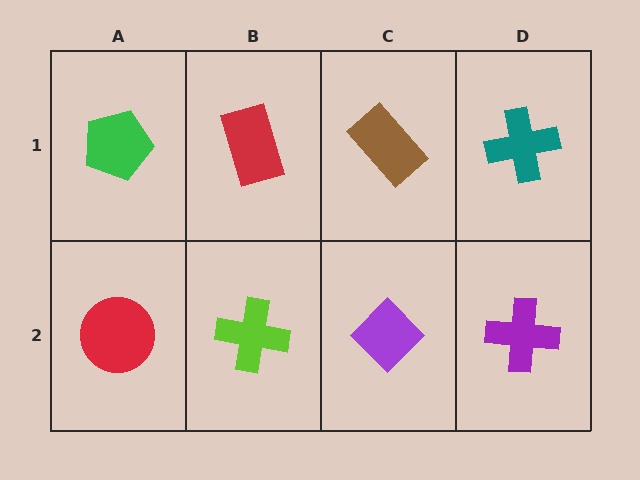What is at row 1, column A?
A green pentagon.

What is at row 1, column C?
A brown rectangle.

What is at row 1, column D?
A teal cross.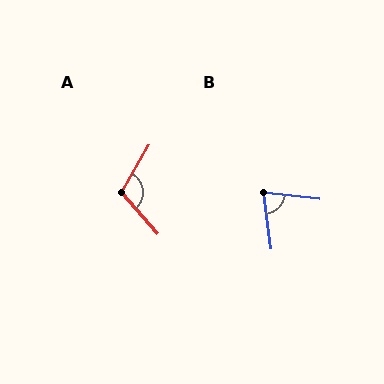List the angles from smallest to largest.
B (76°), A (109°).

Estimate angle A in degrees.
Approximately 109 degrees.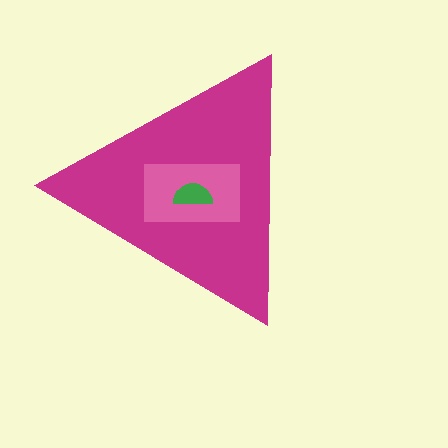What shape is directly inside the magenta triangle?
The pink rectangle.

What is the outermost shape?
The magenta triangle.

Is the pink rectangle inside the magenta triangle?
Yes.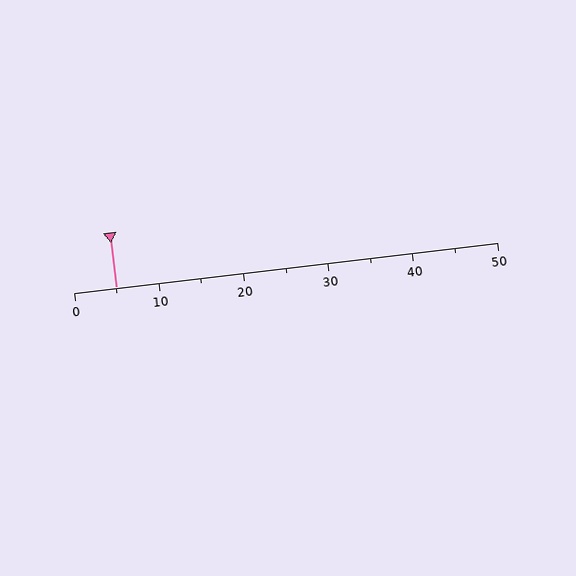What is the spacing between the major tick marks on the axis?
The major ticks are spaced 10 apart.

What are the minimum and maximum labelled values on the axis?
The axis runs from 0 to 50.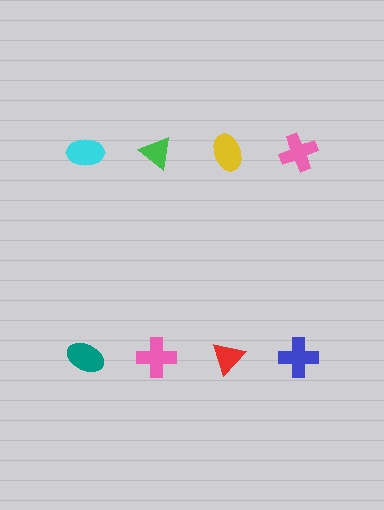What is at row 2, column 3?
A red triangle.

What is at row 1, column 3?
A yellow ellipse.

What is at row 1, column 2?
A green triangle.